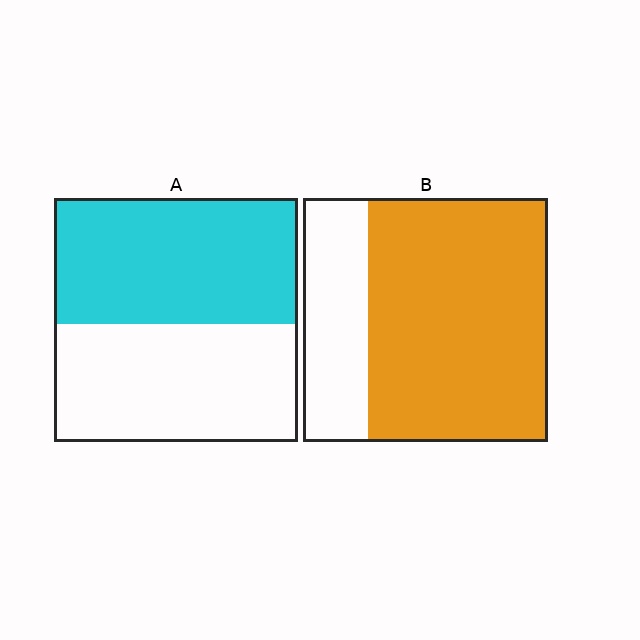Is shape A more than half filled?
Roughly half.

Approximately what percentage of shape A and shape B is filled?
A is approximately 50% and B is approximately 75%.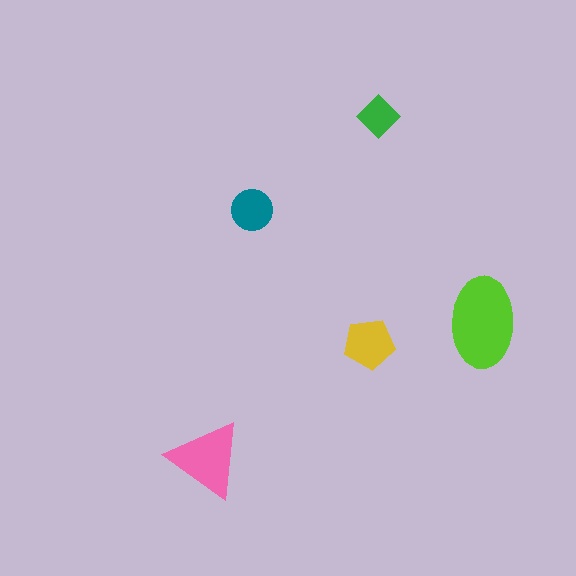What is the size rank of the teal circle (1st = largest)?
4th.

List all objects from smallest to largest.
The green diamond, the teal circle, the yellow pentagon, the pink triangle, the lime ellipse.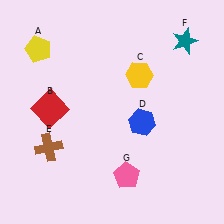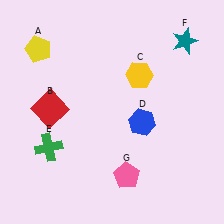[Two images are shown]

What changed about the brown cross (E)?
In Image 1, E is brown. In Image 2, it changed to green.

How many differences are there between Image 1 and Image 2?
There is 1 difference between the two images.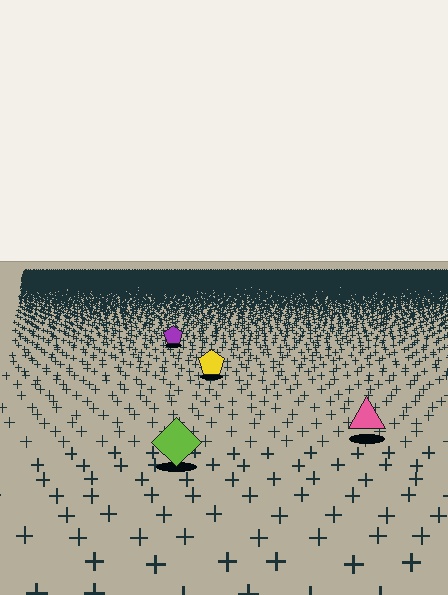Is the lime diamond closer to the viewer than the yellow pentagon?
Yes. The lime diamond is closer — you can tell from the texture gradient: the ground texture is coarser near it.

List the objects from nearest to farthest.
From nearest to farthest: the lime diamond, the pink triangle, the yellow pentagon, the purple pentagon.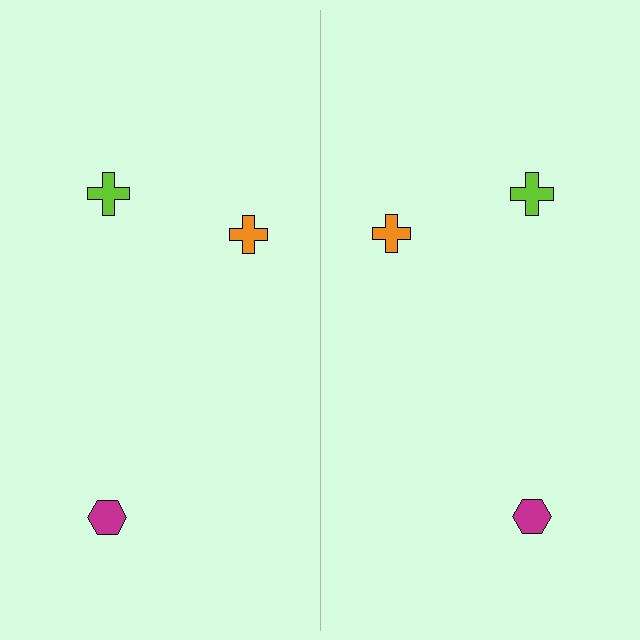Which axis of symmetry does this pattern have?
The pattern has a vertical axis of symmetry running through the center of the image.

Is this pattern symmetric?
Yes, this pattern has bilateral (reflection) symmetry.